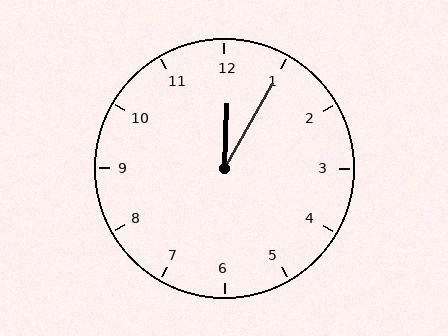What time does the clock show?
12:05.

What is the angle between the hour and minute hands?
Approximately 28 degrees.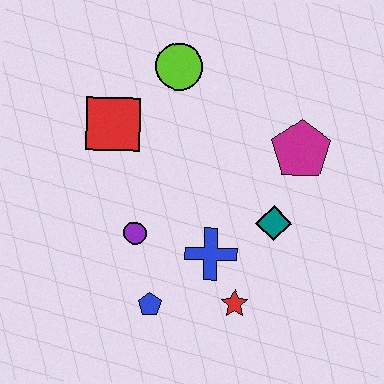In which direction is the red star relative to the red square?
The red star is below the red square.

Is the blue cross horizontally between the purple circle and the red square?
No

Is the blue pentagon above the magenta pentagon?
No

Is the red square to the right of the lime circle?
No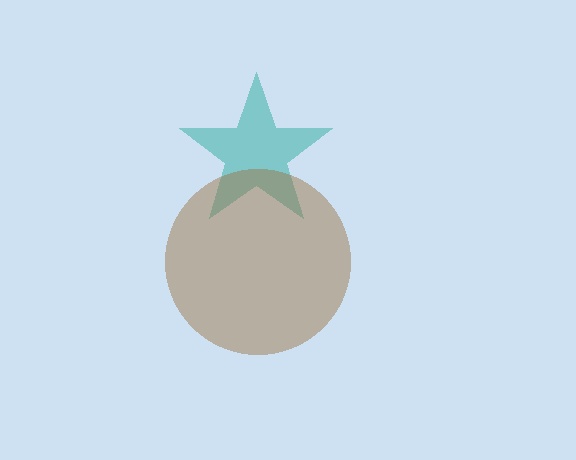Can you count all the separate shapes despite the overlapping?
Yes, there are 2 separate shapes.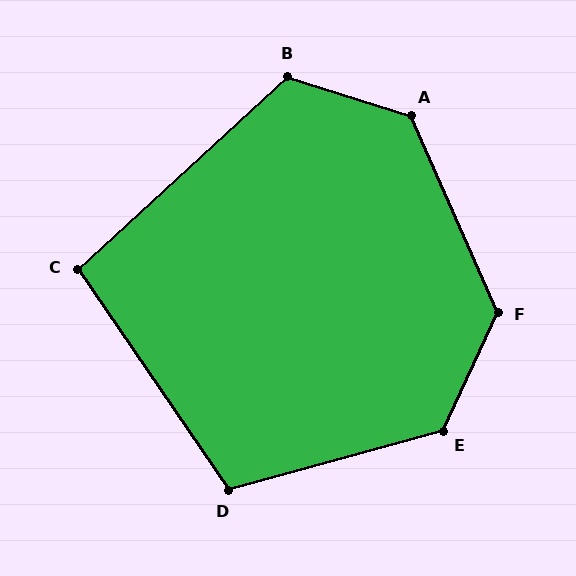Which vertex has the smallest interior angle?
C, at approximately 98 degrees.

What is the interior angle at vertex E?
Approximately 130 degrees (obtuse).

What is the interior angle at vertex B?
Approximately 120 degrees (obtuse).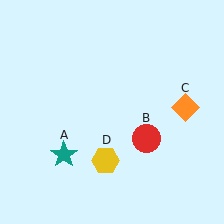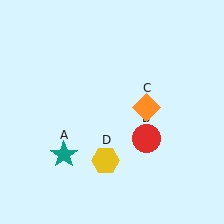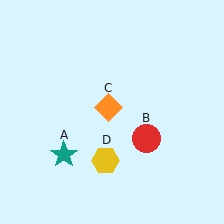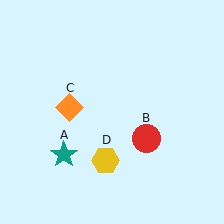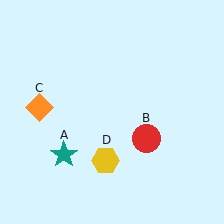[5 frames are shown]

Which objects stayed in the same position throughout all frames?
Teal star (object A) and red circle (object B) and yellow hexagon (object D) remained stationary.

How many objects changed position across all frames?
1 object changed position: orange diamond (object C).